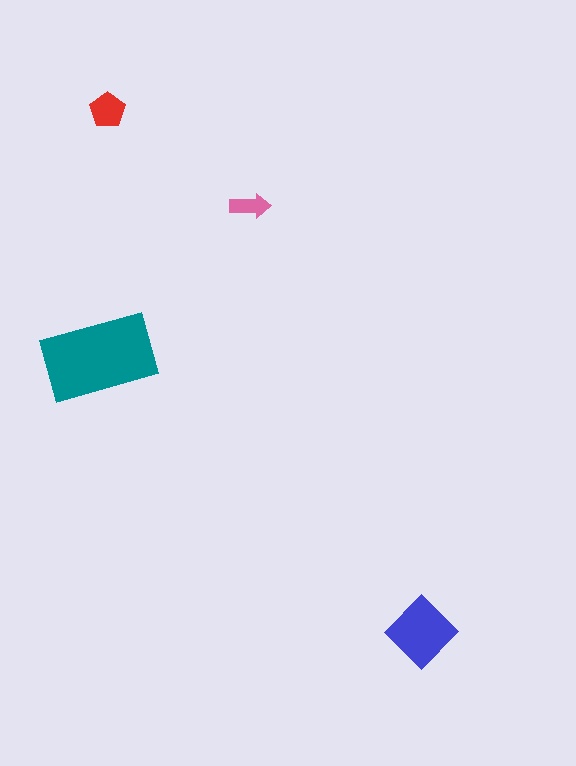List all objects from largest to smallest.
The teal rectangle, the blue diamond, the red pentagon, the pink arrow.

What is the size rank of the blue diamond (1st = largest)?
2nd.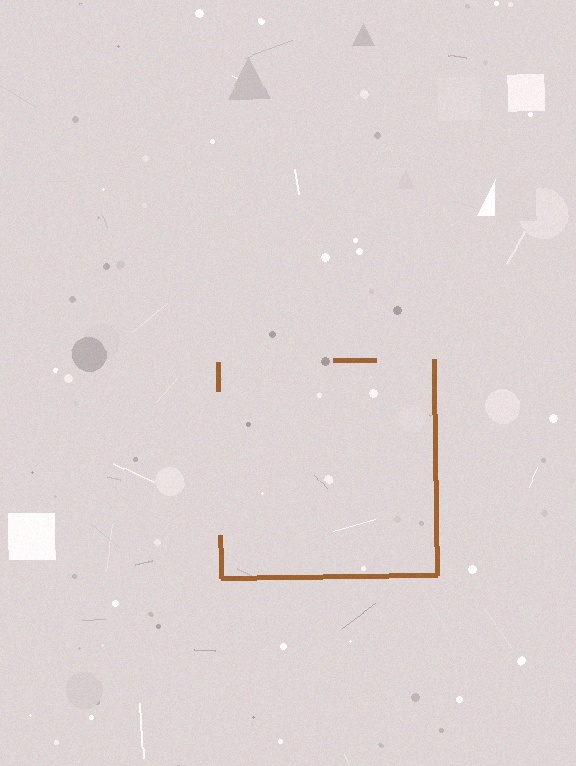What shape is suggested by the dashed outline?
The dashed outline suggests a square.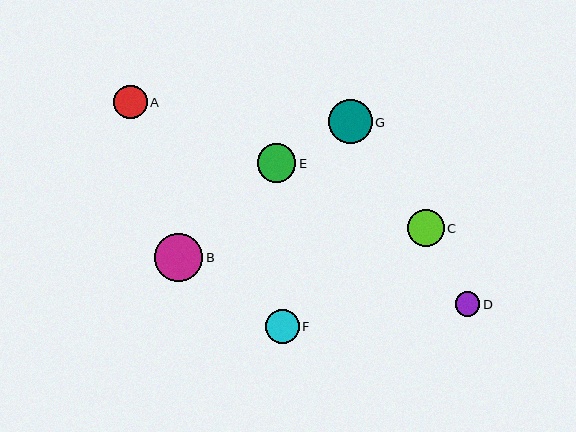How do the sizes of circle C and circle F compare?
Circle C and circle F are approximately the same size.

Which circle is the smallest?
Circle D is the smallest with a size of approximately 24 pixels.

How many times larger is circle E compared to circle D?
Circle E is approximately 1.6 times the size of circle D.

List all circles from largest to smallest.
From largest to smallest: B, G, E, C, F, A, D.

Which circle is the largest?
Circle B is the largest with a size of approximately 48 pixels.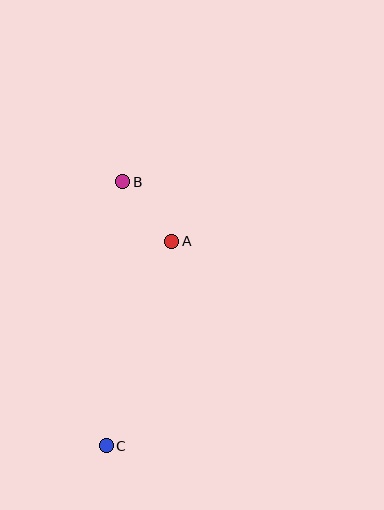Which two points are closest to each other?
Points A and B are closest to each other.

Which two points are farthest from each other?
Points B and C are farthest from each other.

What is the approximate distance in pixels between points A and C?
The distance between A and C is approximately 215 pixels.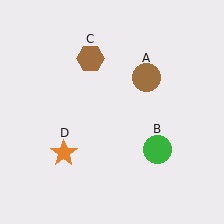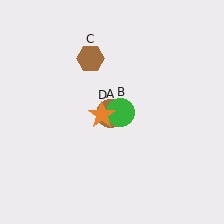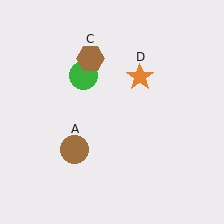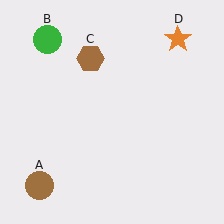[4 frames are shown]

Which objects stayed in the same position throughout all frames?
Brown hexagon (object C) remained stationary.